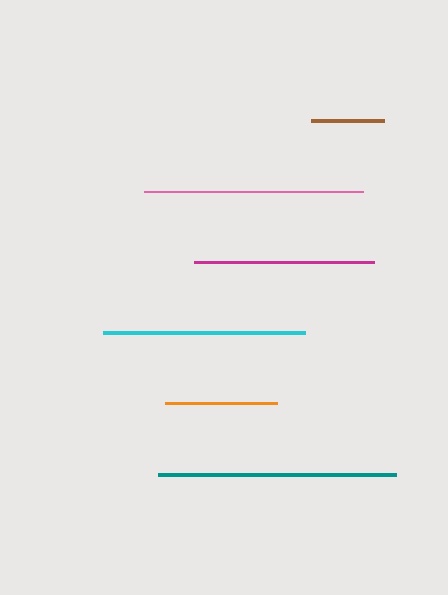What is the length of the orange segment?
The orange segment is approximately 112 pixels long.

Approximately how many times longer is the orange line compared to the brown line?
The orange line is approximately 1.5 times the length of the brown line.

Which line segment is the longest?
The teal line is the longest at approximately 238 pixels.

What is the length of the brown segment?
The brown segment is approximately 73 pixels long.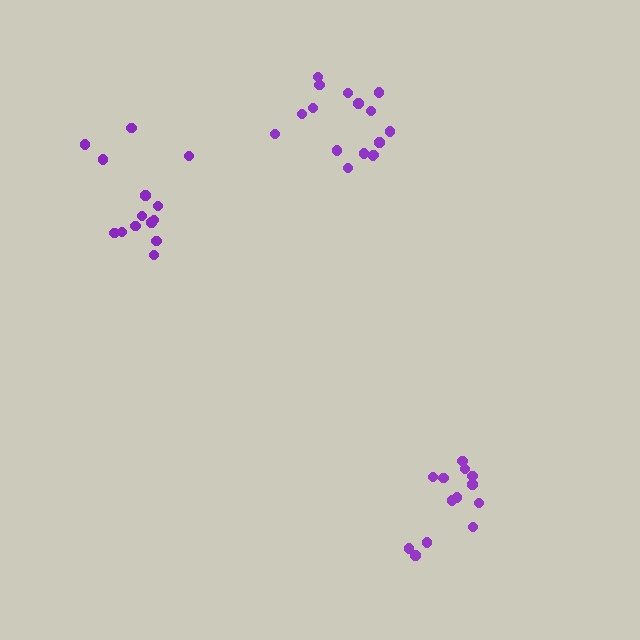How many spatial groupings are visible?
There are 3 spatial groupings.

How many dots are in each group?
Group 1: 16 dots, Group 2: 14 dots, Group 3: 13 dots (43 total).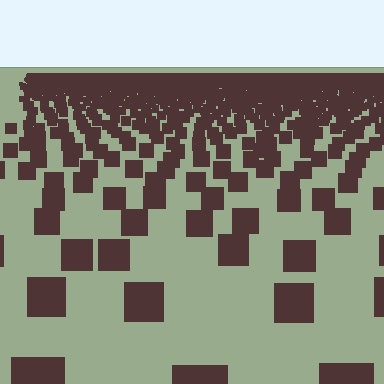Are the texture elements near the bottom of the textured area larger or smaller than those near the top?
Larger. Near the bottom, elements are closer to the viewer and appear at a bigger on-screen size.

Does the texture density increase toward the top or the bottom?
Density increases toward the top.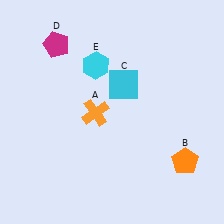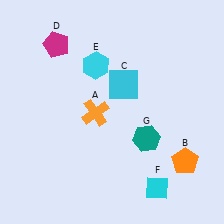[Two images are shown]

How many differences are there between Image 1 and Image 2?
There are 2 differences between the two images.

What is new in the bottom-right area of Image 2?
A teal hexagon (G) was added in the bottom-right area of Image 2.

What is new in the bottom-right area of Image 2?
A cyan diamond (F) was added in the bottom-right area of Image 2.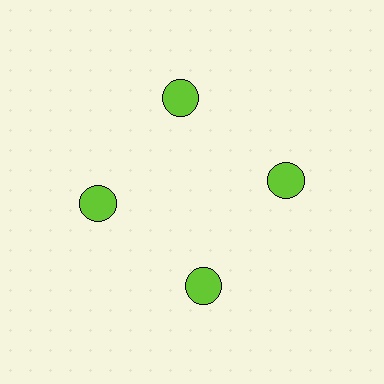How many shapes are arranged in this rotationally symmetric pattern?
There are 4 shapes, arranged in 4 groups of 1.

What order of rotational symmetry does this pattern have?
This pattern has 4-fold rotational symmetry.